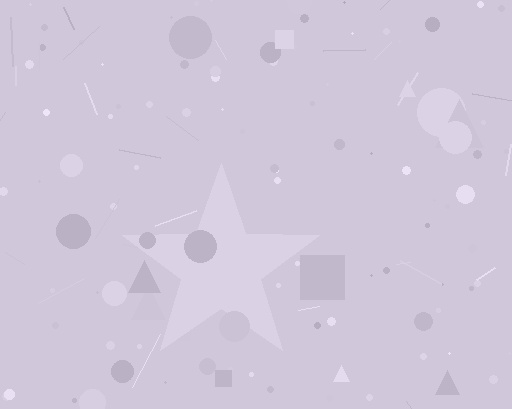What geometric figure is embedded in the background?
A star is embedded in the background.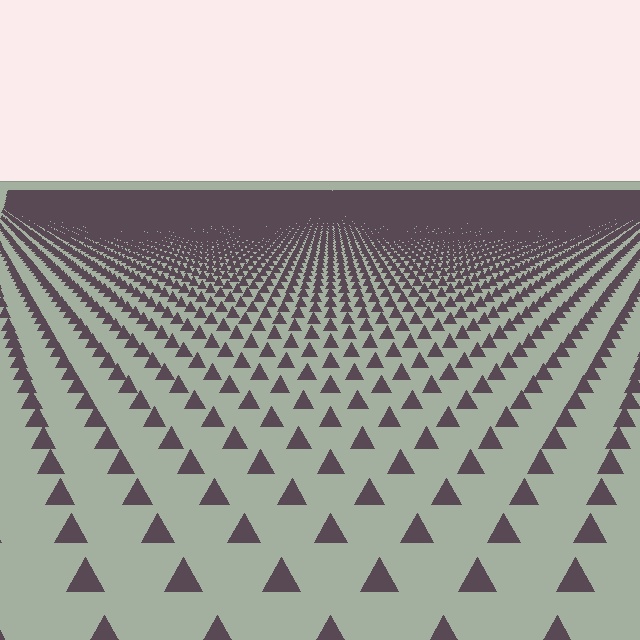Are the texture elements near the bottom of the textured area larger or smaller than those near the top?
Larger. Near the bottom, elements are closer to the viewer and appear at a bigger on-screen size.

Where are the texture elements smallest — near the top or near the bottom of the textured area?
Near the top.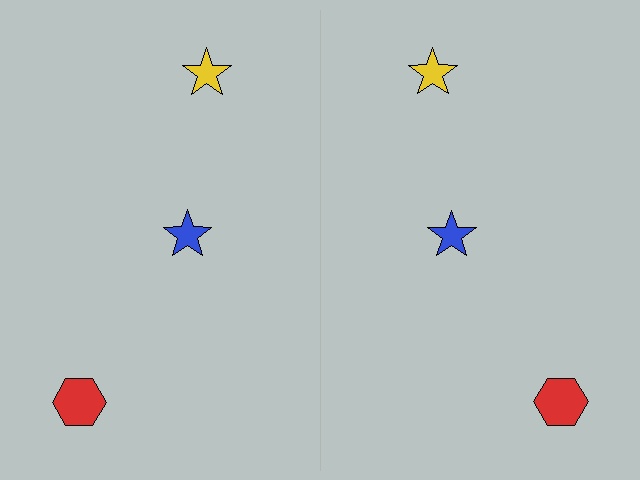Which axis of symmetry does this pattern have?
The pattern has a vertical axis of symmetry running through the center of the image.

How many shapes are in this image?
There are 6 shapes in this image.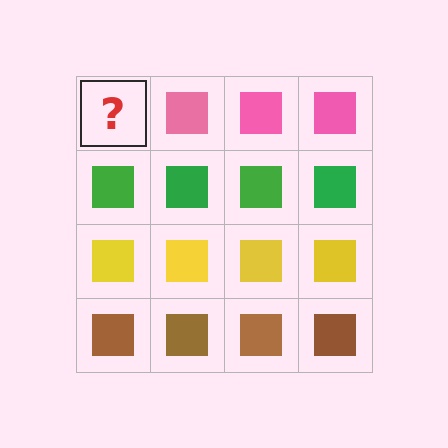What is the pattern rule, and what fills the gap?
The rule is that each row has a consistent color. The gap should be filled with a pink square.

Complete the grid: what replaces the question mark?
The question mark should be replaced with a pink square.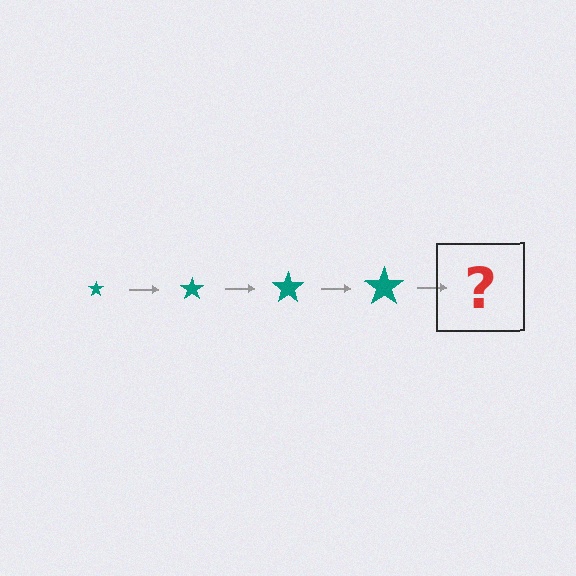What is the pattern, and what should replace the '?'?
The pattern is that the star gets progressively larger each step. The '?' should be a teal star, larger than the previous one.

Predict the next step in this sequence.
The next step is a teal star, larger than the previous one.